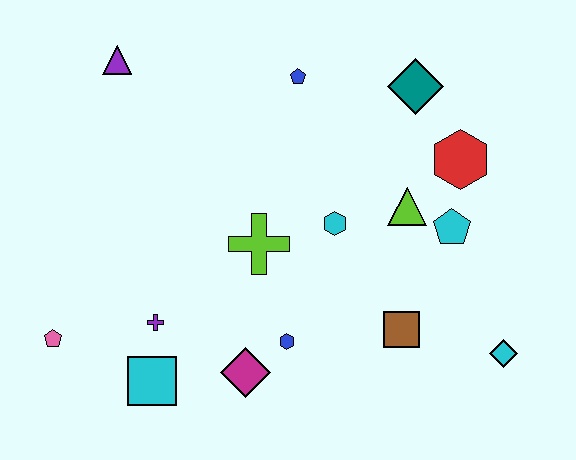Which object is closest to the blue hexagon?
The magenta diamond is closest to the blue hexagon.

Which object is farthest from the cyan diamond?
The purple triangle is farthest from the cyan diamond.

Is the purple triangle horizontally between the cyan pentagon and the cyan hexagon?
No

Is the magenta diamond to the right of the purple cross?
Yes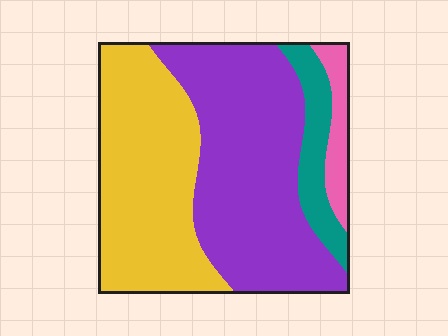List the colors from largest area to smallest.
From largest to smallest: purple, yellow, teal, pink.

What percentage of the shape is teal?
Teal covers 10% of the shape.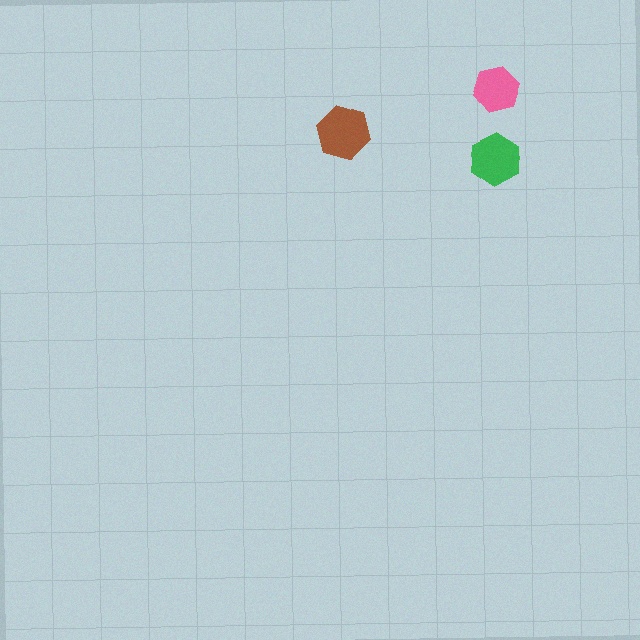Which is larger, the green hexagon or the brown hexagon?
The brown one.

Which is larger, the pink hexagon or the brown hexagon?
The brown one.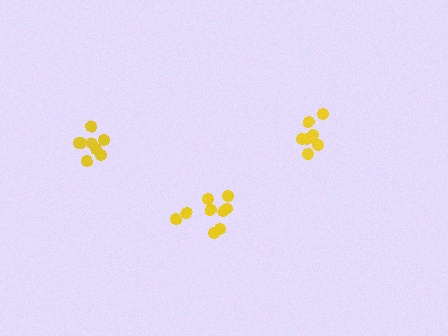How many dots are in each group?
Group 1: 9 dots, Group 2: 8 dots, Group 3: 8 dots (25 total).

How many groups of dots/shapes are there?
There are 3 groups.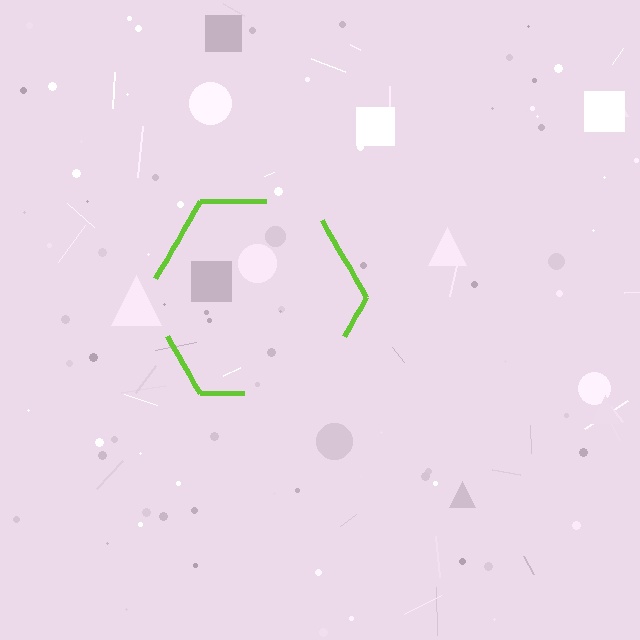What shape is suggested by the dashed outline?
The dashed outline suggests a hexagon.